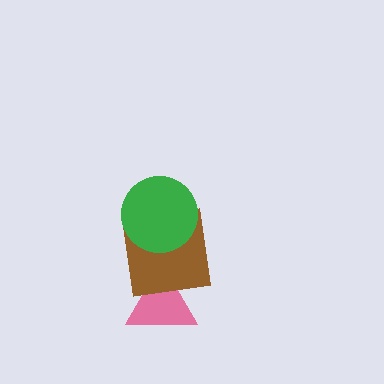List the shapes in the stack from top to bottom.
From top to bottom: the green circle, the brown square, the pink triangle.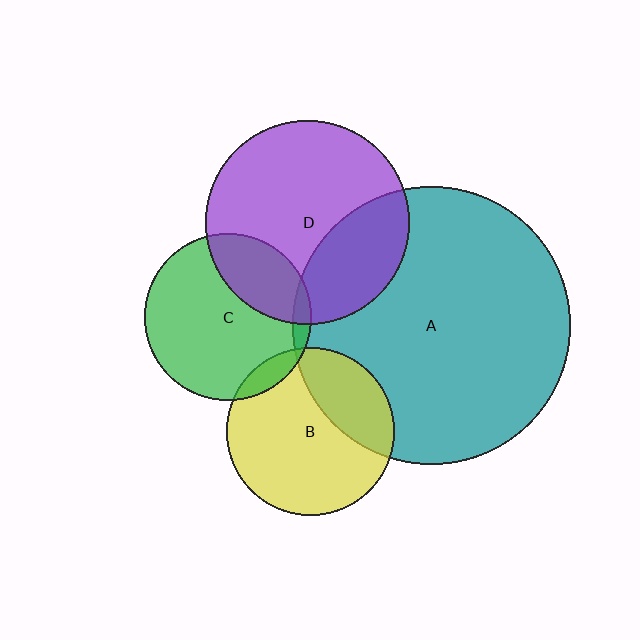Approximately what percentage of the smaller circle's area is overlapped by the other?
Approximately 5%.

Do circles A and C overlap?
Yes.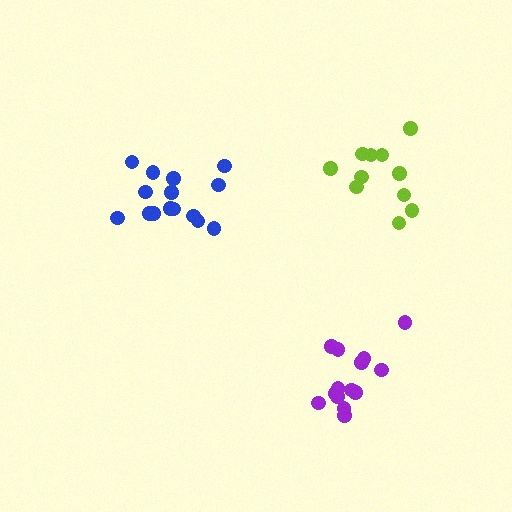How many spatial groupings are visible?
There are 3 spatial groupings.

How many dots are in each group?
Group 1: 11 dots, Group 2: 15 dots, Group 3: 14 dots (40 total).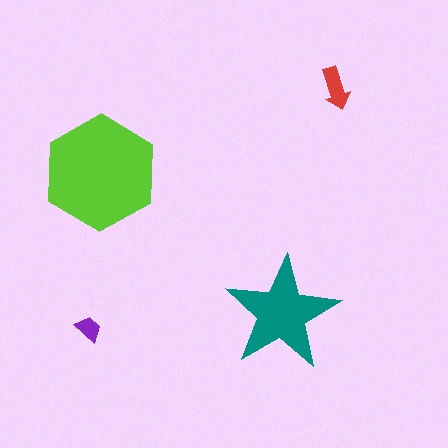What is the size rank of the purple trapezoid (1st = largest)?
4th.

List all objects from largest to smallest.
The lime hexagon, the teal star, the red arrow, the purple trapezoid.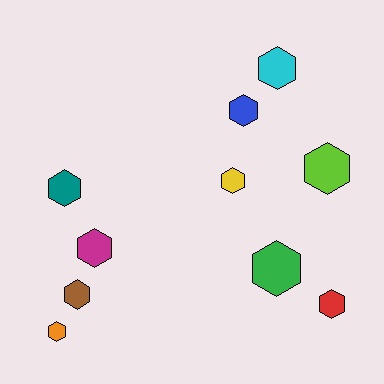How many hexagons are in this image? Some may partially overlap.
There are 10 hexagons.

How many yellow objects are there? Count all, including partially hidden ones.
There is 1 yellow object.